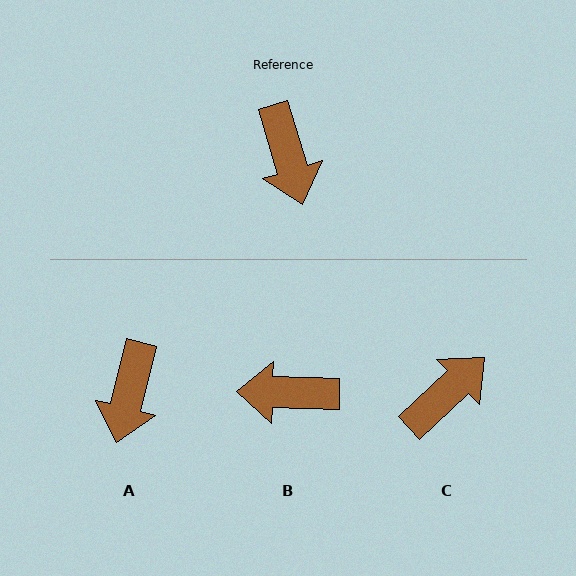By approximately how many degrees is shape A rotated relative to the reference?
Approximately 31 degrees clockwise.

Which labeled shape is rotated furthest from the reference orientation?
C, about 116 degrees away.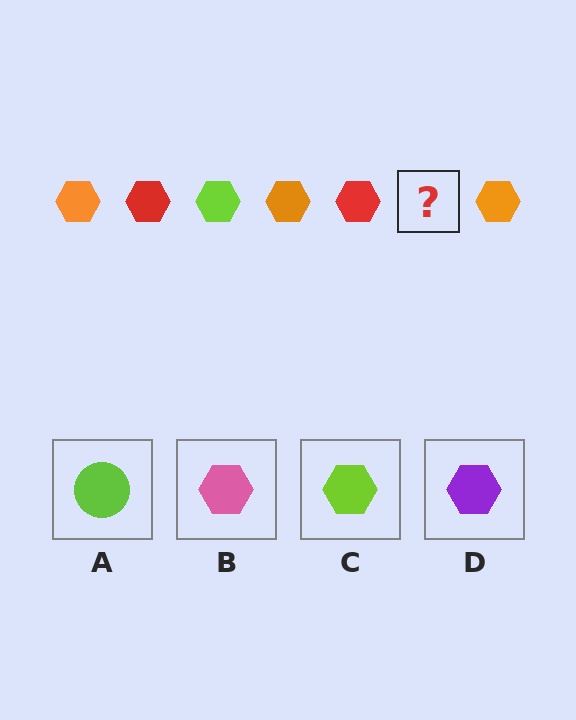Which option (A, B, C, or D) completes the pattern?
C.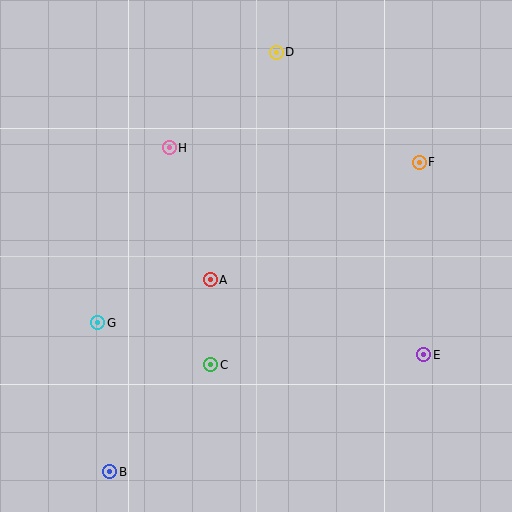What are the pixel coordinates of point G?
Point G is at (98, 323).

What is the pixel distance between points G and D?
The distance between G and D is 324 pixels.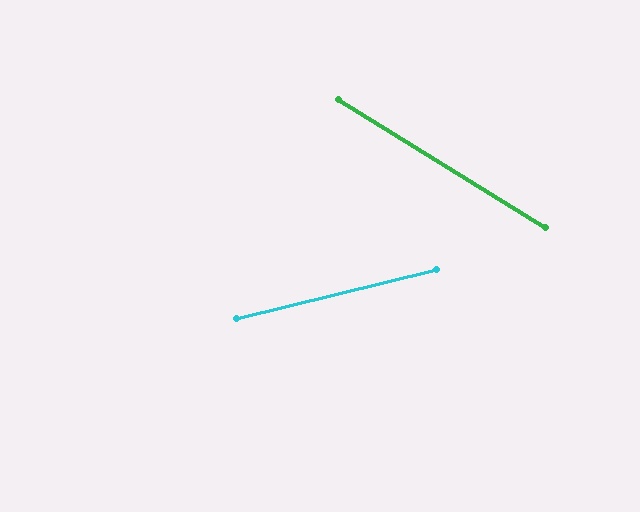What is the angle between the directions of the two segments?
Approximately 45 degrees.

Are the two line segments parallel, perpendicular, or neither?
Neither parallel nor perpendicular — they differ by about 45°.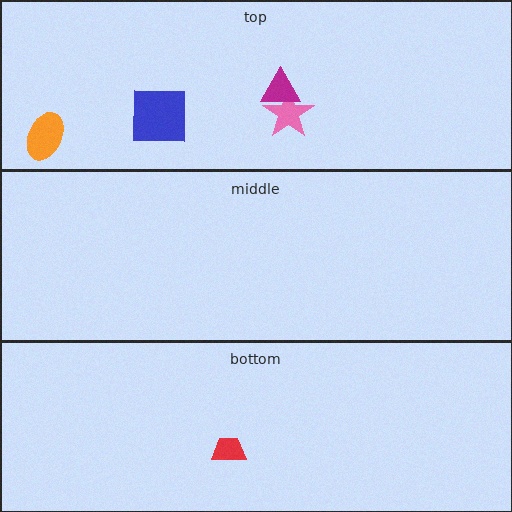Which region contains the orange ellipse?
The top region.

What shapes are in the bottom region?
The red trapezoid.